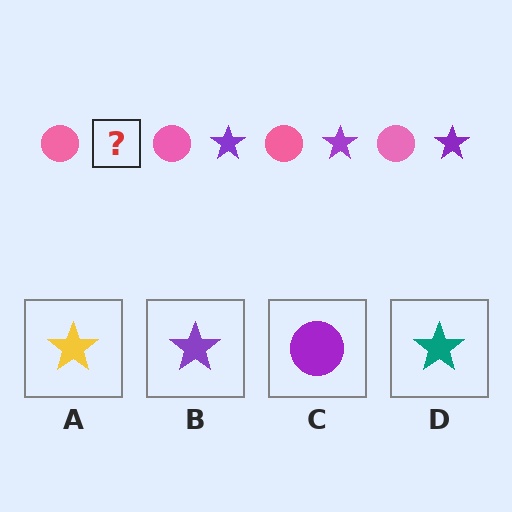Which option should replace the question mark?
Option B.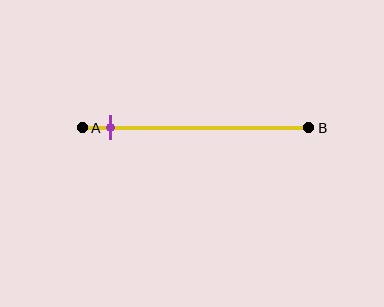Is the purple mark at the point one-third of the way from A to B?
No, the mark is at about 10% from A, not at the 33% one-third point.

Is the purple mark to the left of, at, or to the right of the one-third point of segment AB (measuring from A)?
The purple mark is to the left of the one-third point of segment AB.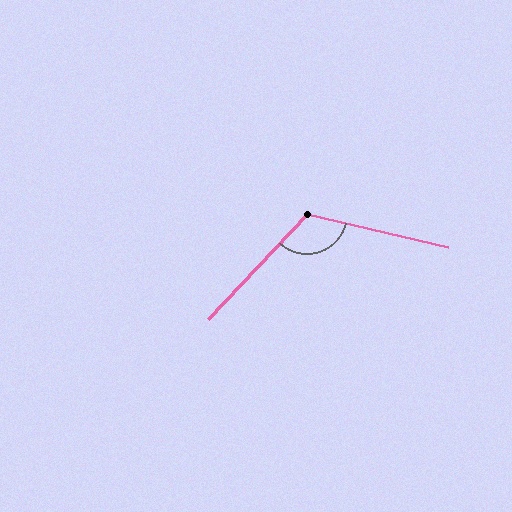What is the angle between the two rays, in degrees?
Approximately 120 degrees.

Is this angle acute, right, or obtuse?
It is obtuse.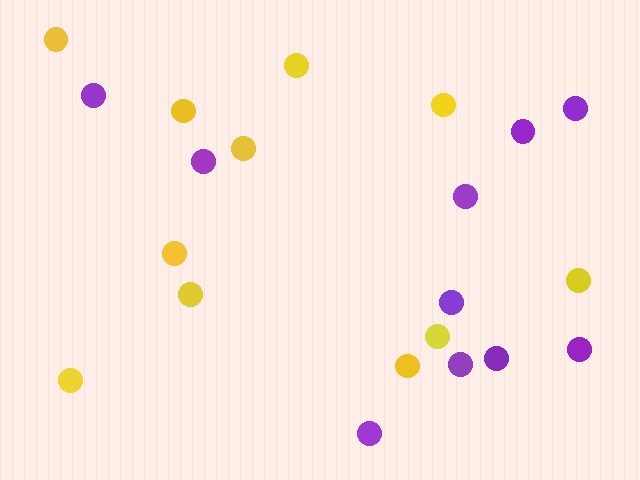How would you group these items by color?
There are 2 groups: one group of purple circles (10) and one group of yellow circles (11).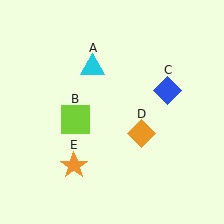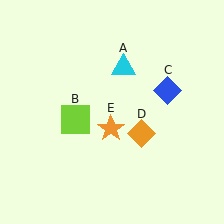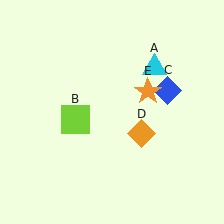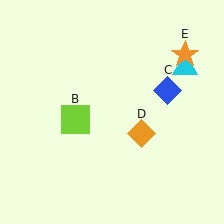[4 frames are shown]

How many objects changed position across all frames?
2 objects changed position: cyan triangle (object A), orange star (object E).